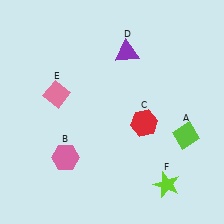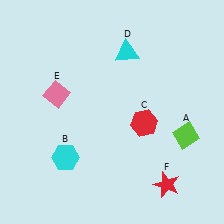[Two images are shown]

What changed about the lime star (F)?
In Image 1, F is lime. In Image 2, it changed to red.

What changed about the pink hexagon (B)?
In Image 1, B is pink. In Image 2, it changed to cyan.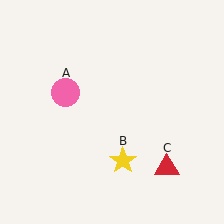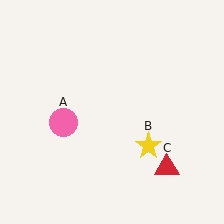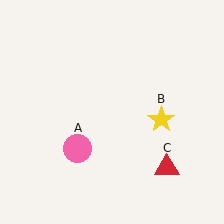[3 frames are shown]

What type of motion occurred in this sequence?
The pink circle (object A), yellow star (object B) rotated counterclockwise around the center of the scene.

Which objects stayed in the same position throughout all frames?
Red triangle (object C) remained stationary.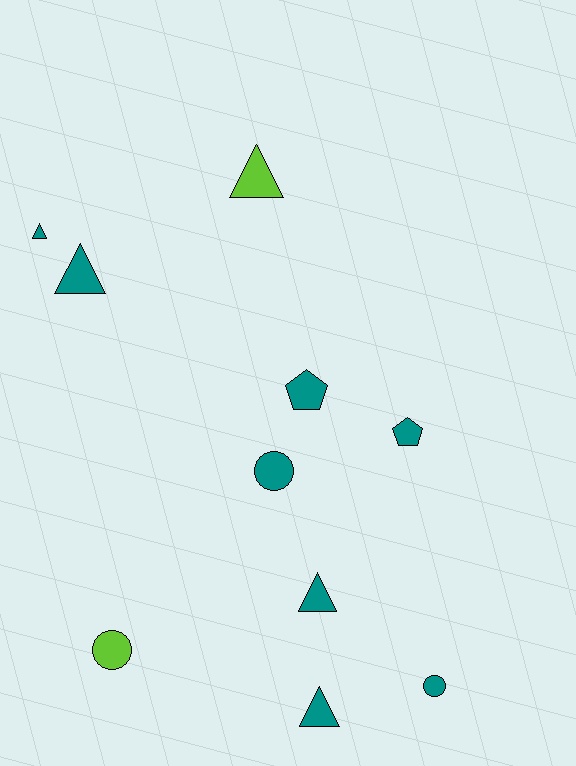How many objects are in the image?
There are 10 objects.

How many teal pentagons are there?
There are 2 teal pentagons.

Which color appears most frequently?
Teal, with 8 objects.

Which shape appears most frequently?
Triangle, with 5 objects.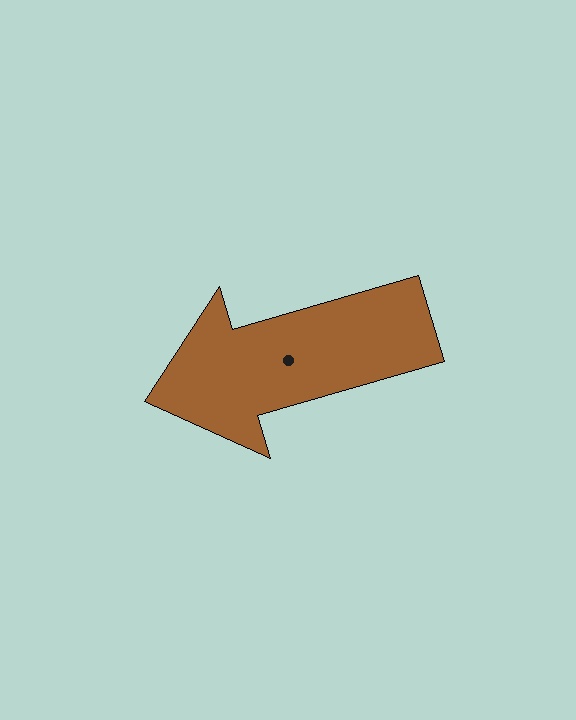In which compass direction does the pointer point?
West.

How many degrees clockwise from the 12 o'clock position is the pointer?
Approximately 254 degrees.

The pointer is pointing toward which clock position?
Roughly 8 o'clock.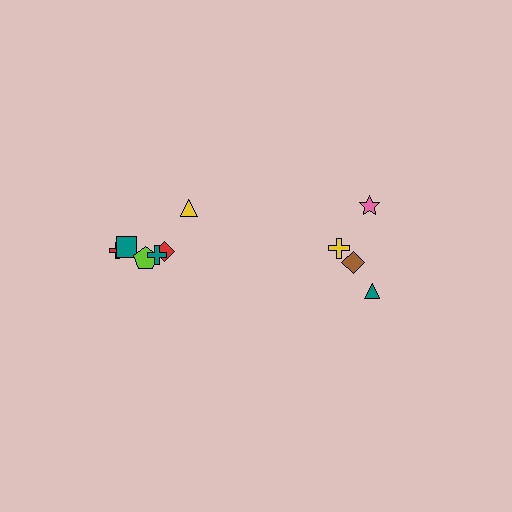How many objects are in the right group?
There are 4 objects.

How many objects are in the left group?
There are 6 objects.